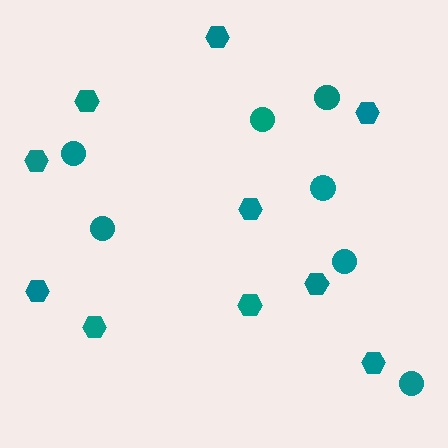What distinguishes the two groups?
There are 2 groups: one group of hexagons (10) and one group of circles (7).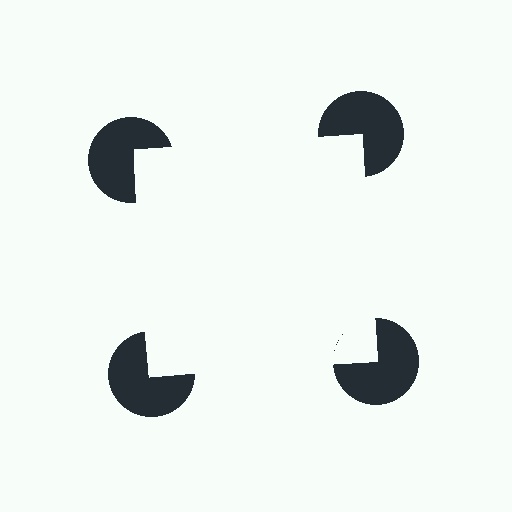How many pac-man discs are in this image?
There are 4 — one at each vertex of the illusory square.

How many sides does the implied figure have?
4 sides.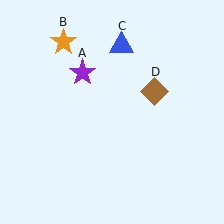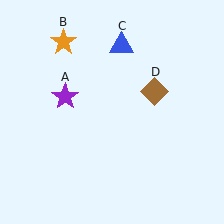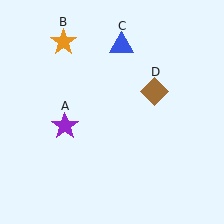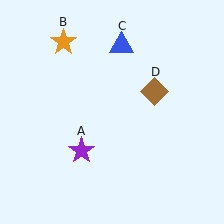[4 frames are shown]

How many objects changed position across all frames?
1 object changed position: purple star (object A).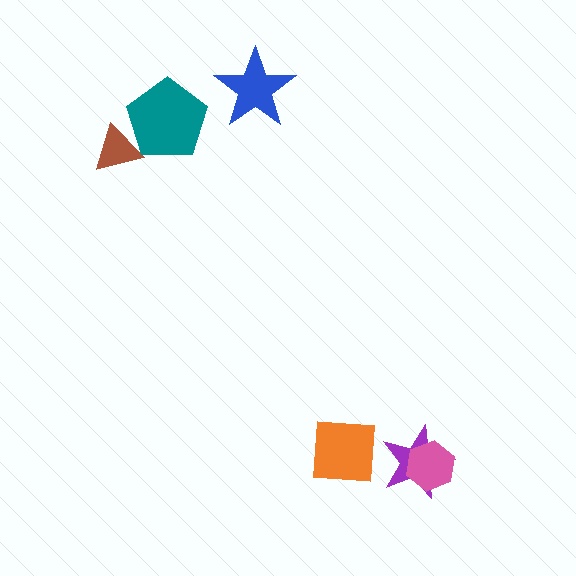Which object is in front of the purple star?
The pink hexagon is in front of the purple star.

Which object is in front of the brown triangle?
The teal pentagon is in front of the brown triangle.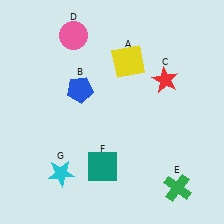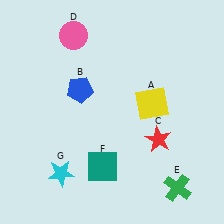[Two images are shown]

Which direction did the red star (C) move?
The red star (C) moved down.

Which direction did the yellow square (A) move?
The yellow square (A) moved down.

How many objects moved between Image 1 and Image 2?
2 objects moved between the two images.